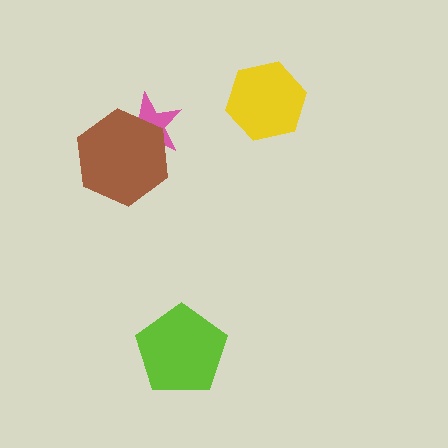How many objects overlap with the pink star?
1 object overlaps with the pink star.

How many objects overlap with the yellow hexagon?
0 objects overlap with the yellow hexagon.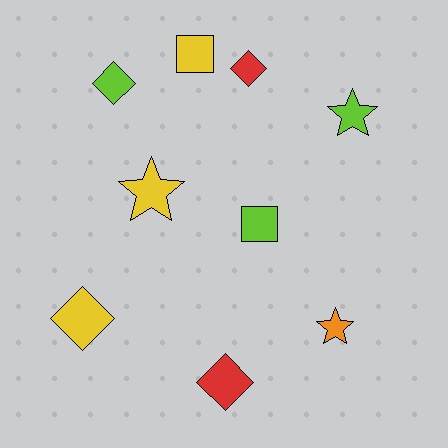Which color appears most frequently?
Lime, with 3 objects.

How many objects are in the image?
There are 9 objects.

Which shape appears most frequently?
Diamond, with 4 objects.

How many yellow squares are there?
There is 1 yellow square.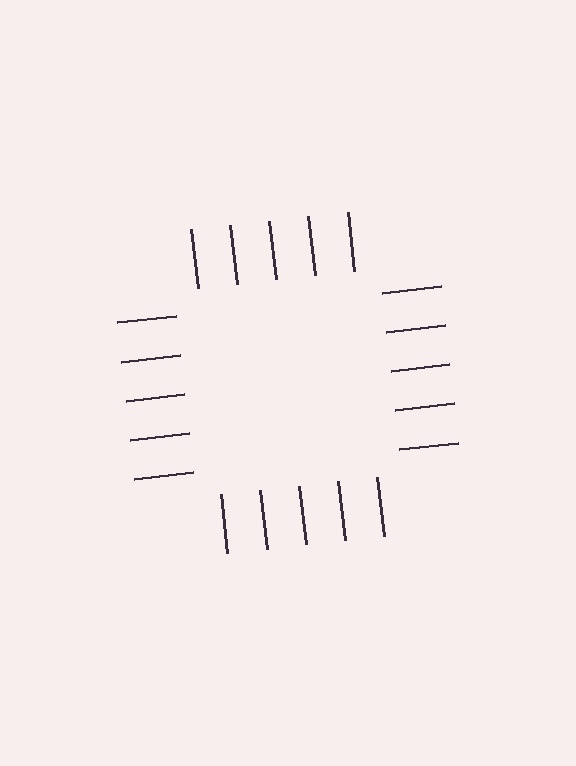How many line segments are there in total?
20 — 5 along each of the 4 edges.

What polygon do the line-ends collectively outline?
An illusory square — the line segments terminate on its edges but no continuous stroke is drawn.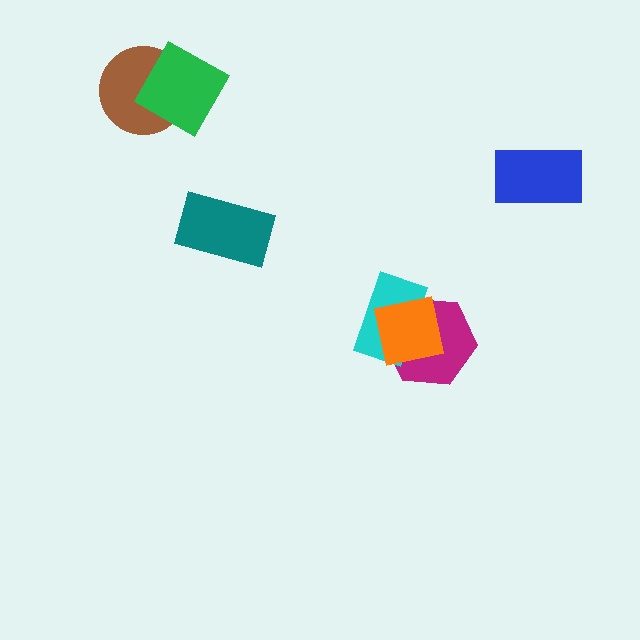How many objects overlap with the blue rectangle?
0 objects overlap with the blue rectangle.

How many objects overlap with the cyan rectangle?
2 objects overlap with the cyan rectangle.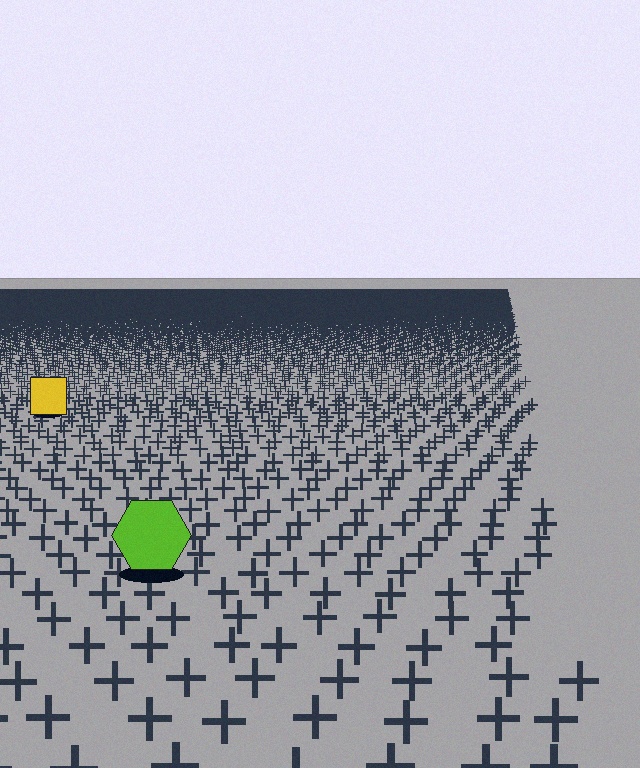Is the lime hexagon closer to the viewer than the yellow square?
Yes. The lime hexagon is closer — you can tell from the texture gradient: the ground texture is coarser near it.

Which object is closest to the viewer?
The lime hexagon is closest. The texture marks near it are larger and more spread out.